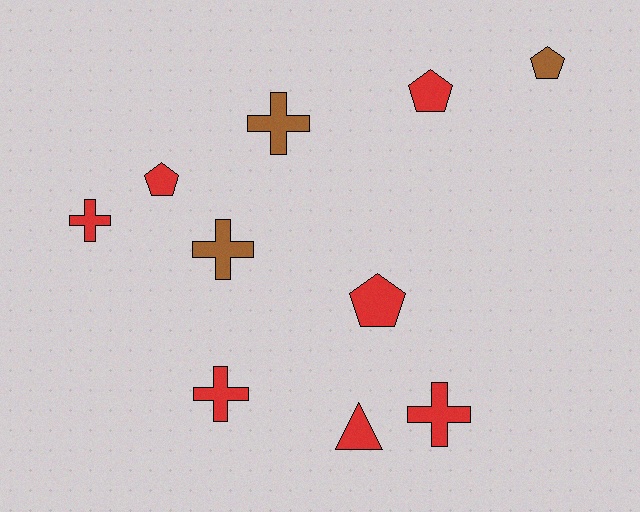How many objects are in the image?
There are 10 objects.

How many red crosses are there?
There are 3 red crosses.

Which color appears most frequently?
Red, with 7 objects.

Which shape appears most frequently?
Cross, with 5 objects.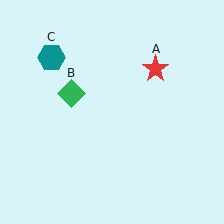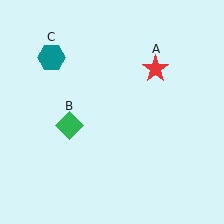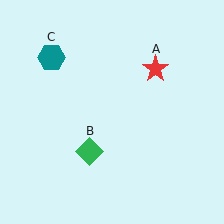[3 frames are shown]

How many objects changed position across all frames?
1 object changed position: green diamond (object B).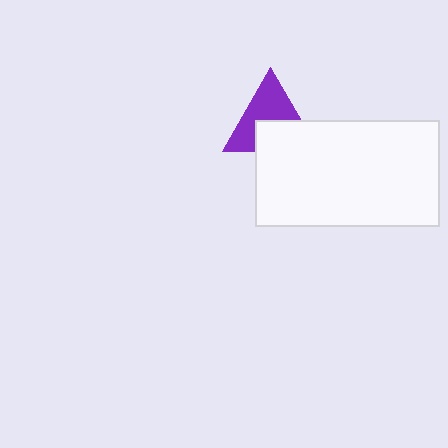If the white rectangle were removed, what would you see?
You would see the complete purple triangle.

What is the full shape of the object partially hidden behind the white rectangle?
The partially hidden object is a purple triangle.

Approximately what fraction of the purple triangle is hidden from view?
Roughly 42% of the purple triangle is hidden behind the white rectangle.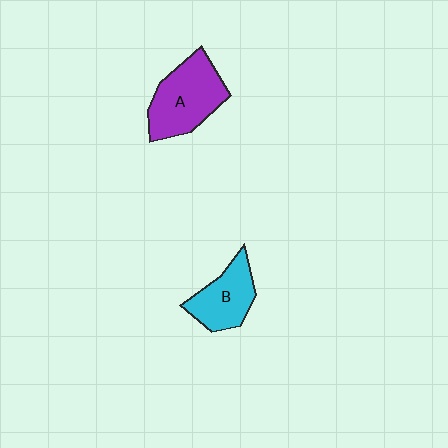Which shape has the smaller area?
Shape B (cyan).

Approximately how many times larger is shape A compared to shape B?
Approximately 1.4 times.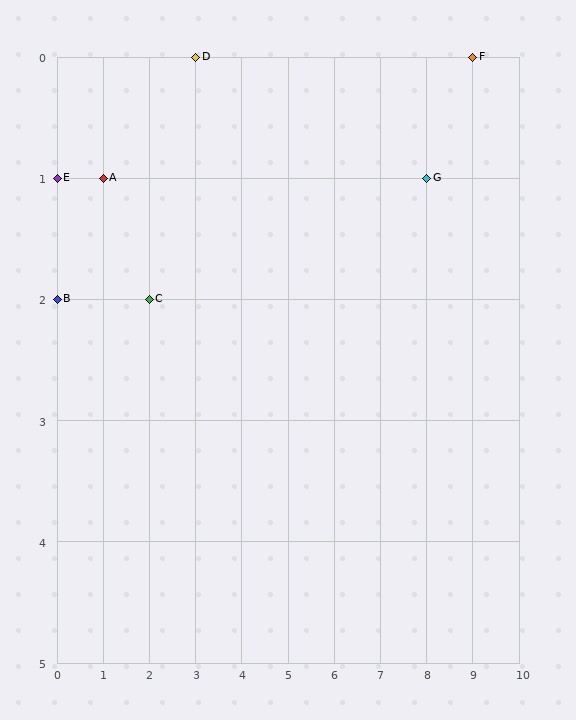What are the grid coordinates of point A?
Point A is at grid coordinates (1, 1).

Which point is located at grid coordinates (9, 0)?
Point F is at (9, 0).